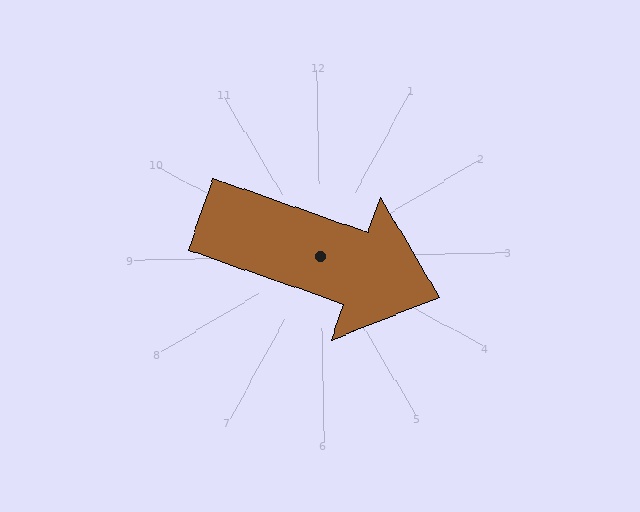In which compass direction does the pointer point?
East.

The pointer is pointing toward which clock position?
Roughly 4 o'clock.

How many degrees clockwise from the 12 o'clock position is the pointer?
Approximately 110 degrees.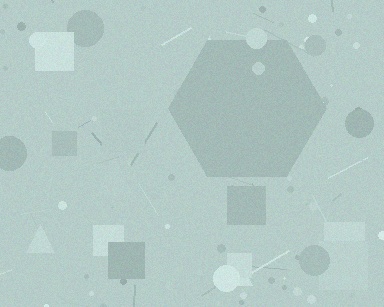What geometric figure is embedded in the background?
A hexagon is embedded in the background.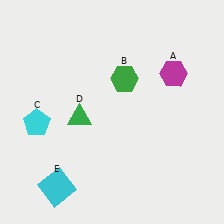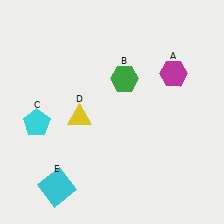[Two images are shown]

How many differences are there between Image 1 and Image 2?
There is 1 difference between the two images.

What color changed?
The triangle (D) changed from green in Image 1 to yellow in Image 2.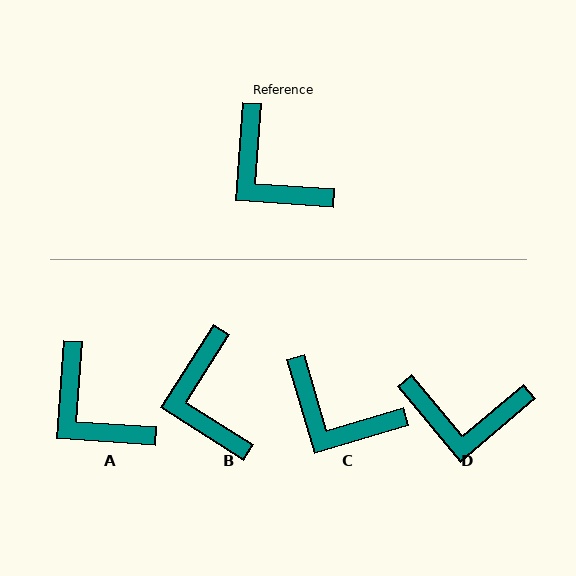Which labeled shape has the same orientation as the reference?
A.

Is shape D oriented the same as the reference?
No, it is off by about 44 degrees.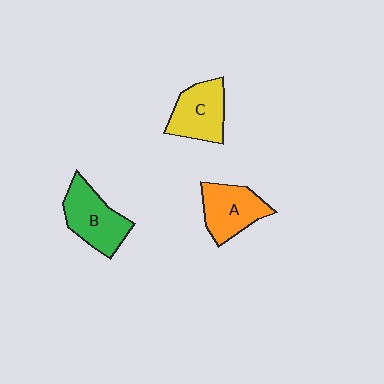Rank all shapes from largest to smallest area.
From largest to smallest: B (green), A (orange), C (yellow).